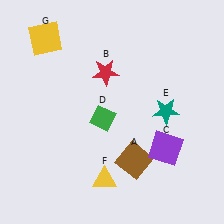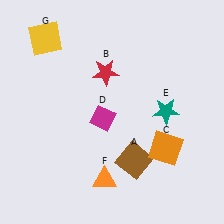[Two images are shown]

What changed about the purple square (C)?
In Image 1, C is purple. In Image 2, it changed to orange.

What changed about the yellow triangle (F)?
In Image 1, F is yellow. In Image 2, it changed to orange.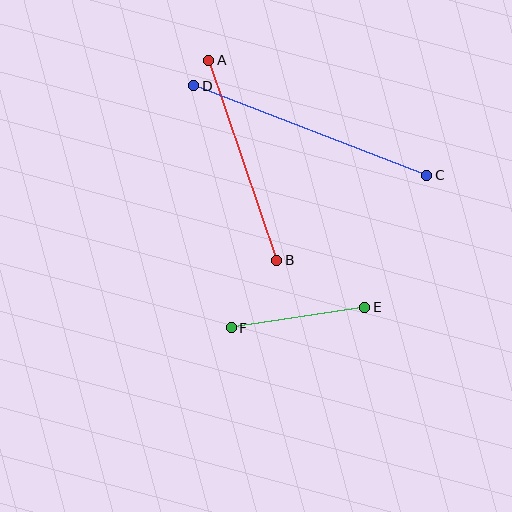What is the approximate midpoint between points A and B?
The midpoint is at approximately (243, 160) pixels.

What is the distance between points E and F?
The distance is approximately 135 pixels.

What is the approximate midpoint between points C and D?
The midpoint is at approximately (310, 131) pixels.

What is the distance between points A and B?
The distance is approximately 212 pixels.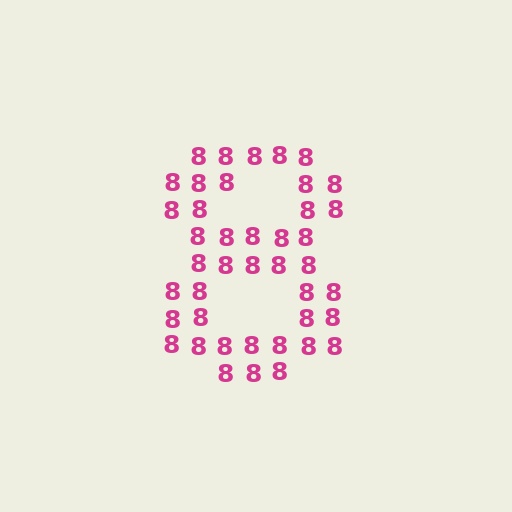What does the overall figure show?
The overall figure shows the digit 8.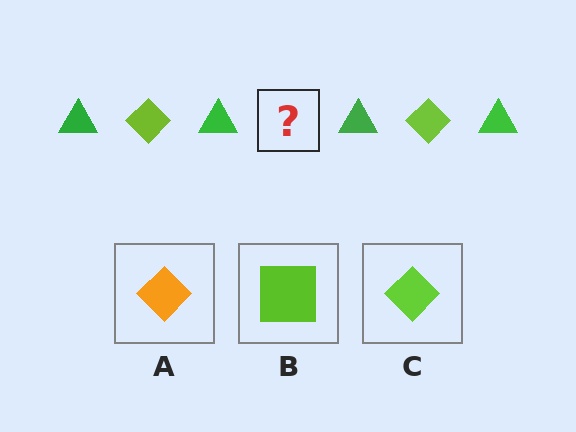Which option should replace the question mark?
Option C.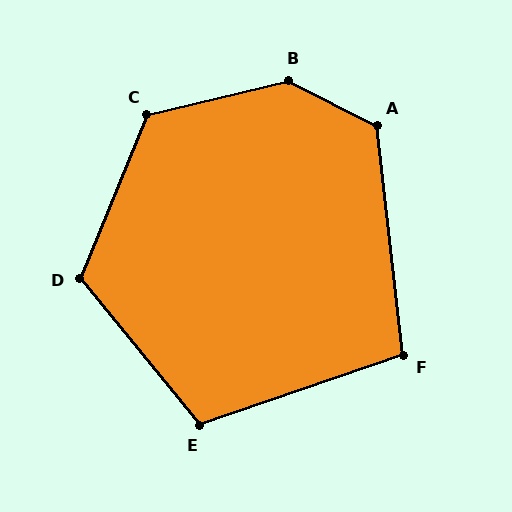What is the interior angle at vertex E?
Approximately 111 degrees (obtuse).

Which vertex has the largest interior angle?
B, at approximately 140 degrees.